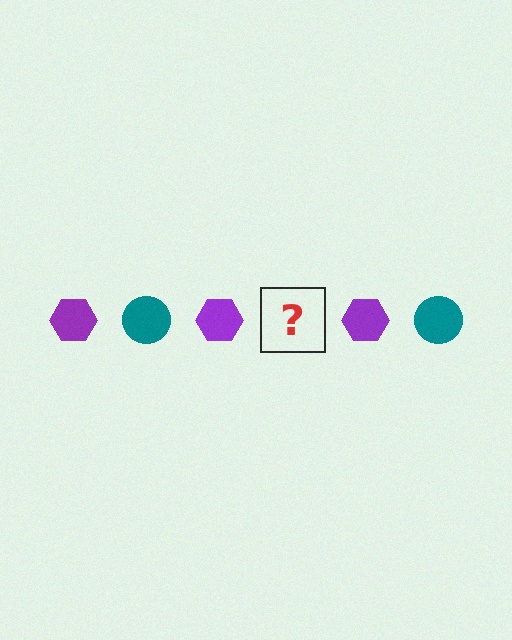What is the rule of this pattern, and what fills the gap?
The rule is that the pattern alternates between purple hexagon and teal circle. The gap should be filled with a teal circle.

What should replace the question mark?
The question mark should be replaced with a teal circle.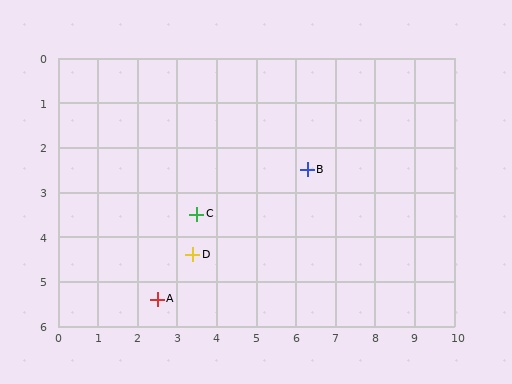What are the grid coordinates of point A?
Point A is at approximately (2.5, 5.4).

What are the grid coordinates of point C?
Point C is at approximately (3.5, 3.5).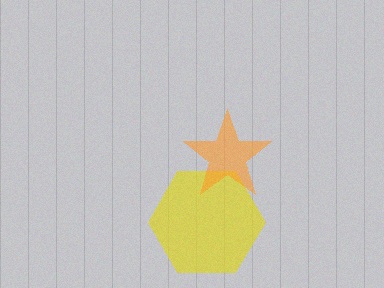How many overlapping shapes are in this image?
There are 2 overlapping shapes in the image.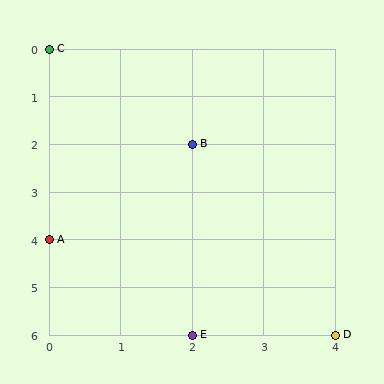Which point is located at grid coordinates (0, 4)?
Point A is at (0, 4).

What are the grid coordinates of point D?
Point D is at grid coordinates (4, 6).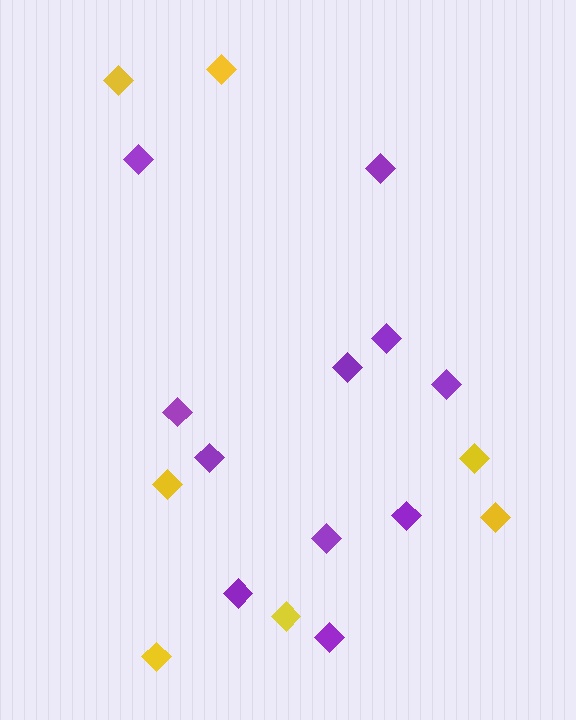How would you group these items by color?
There are 2 groups: one group of purple diamonds (11) and one group of yellow diamonds (7).